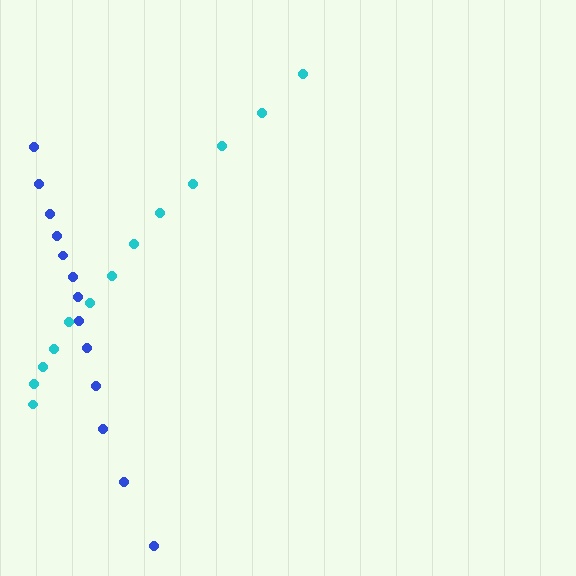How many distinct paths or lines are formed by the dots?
There are 2 distinct paths.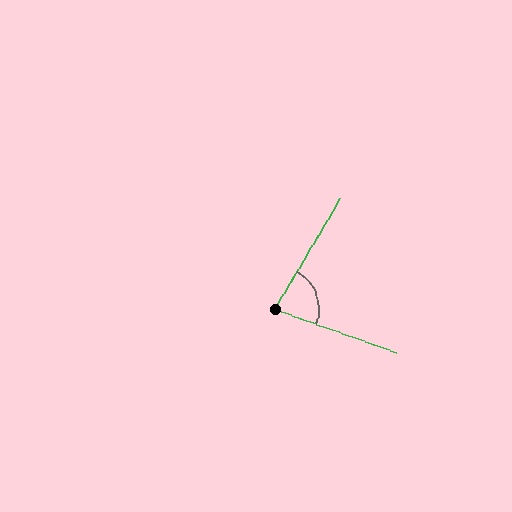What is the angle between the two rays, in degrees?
Approximately 79 degrees.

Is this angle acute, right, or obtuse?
It is acute.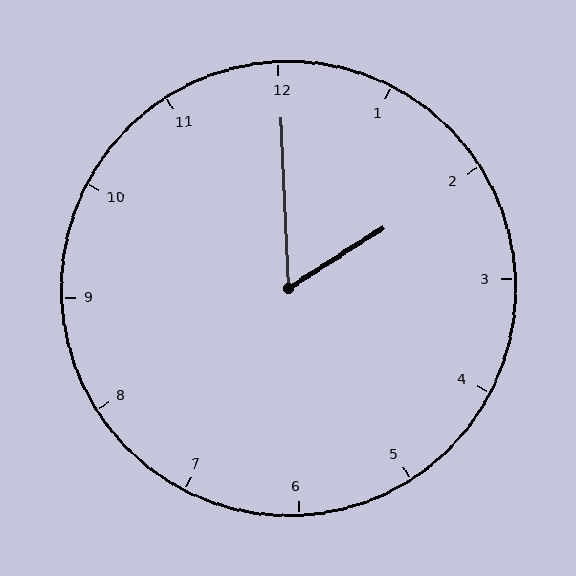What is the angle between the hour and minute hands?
Approximately 60 degrees.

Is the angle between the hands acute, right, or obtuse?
It is acute.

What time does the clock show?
2:00.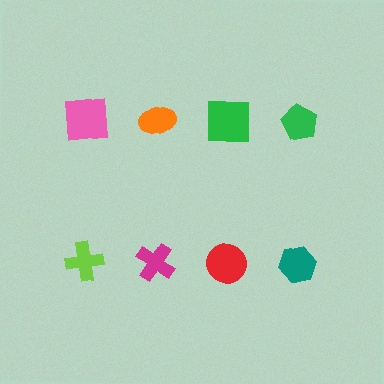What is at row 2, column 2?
A magenta cross.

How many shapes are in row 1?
4 shapes.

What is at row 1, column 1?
A pink square.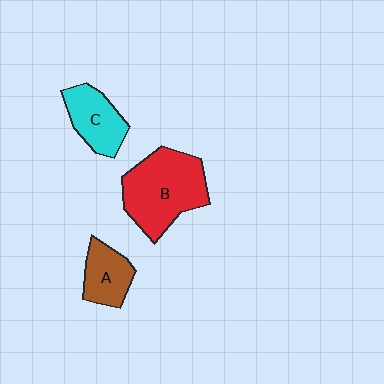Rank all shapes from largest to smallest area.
From largest to smallest: B (red), C (cyan), A (brown).